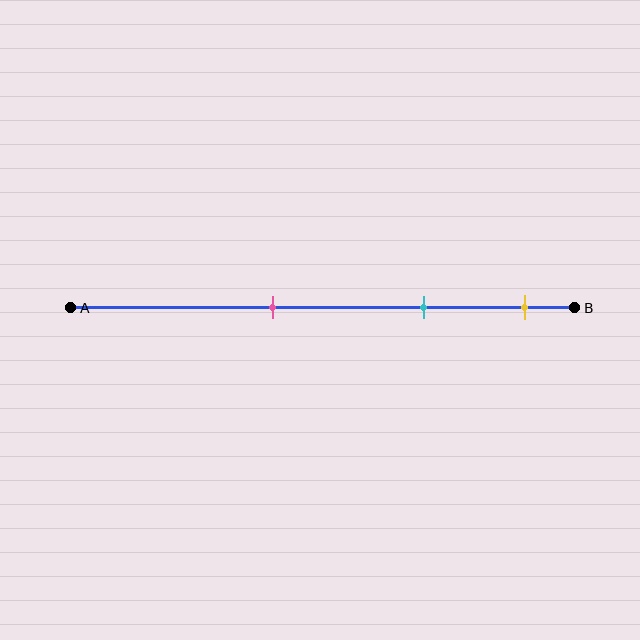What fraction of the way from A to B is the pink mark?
The pink mark is approximately 40% (0.4) of the way from A to B.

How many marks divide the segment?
There are 3 marks dividing the segment.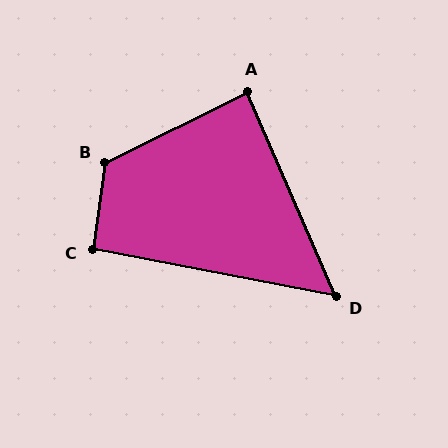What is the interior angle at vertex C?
Approximately 93 degrees (approximately right).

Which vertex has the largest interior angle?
B, at approximately 124 degrees.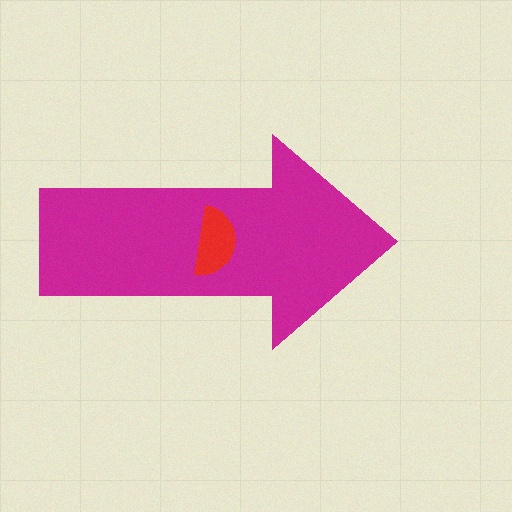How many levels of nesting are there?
2.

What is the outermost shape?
The magenta arrow.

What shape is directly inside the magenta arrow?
The red semicircle.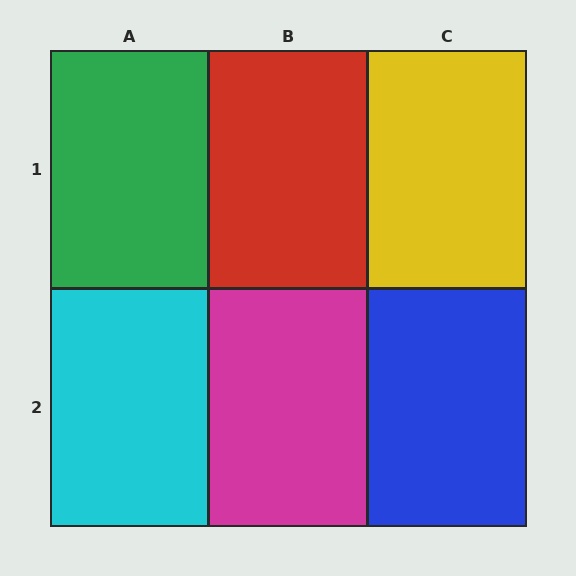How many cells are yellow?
1 cell is yellow.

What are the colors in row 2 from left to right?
Cyan, magenta, blue.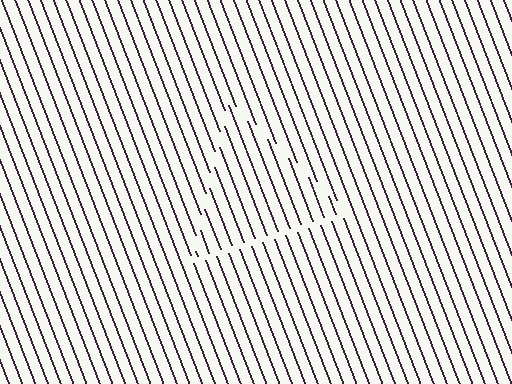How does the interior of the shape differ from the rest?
The interior of the shape contains the same grating, shifted by half a period — the contour is defined by the phase discontinuity where line-ends from the inner and outer gratings abut.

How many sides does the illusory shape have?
3 sides — the line-ends trace a triangle.